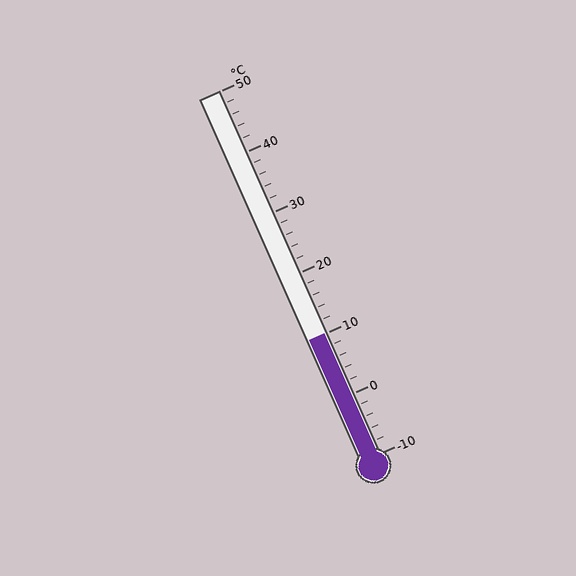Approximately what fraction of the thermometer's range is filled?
The thermometer is filled to approximately 35% of its range.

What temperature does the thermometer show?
The thermometer shows approximately 10°C.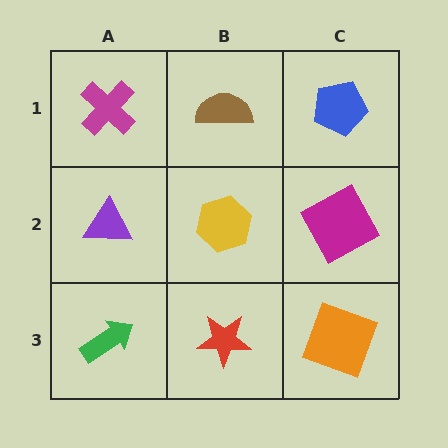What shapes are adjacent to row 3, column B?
A yellow hexagon (row 2, column B), a green arrow (row 3, column A), an orange square (row 3, column C).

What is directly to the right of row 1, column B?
A blue pentagon.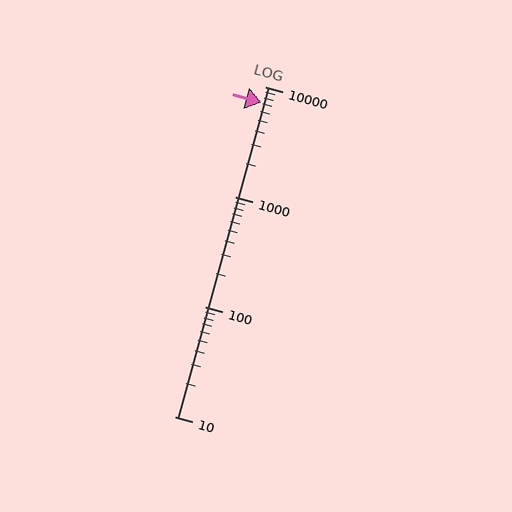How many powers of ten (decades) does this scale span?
The scale spans 3 decades, from 10 to 10000.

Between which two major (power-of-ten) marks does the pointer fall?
The pointer is between 1000 and 10000.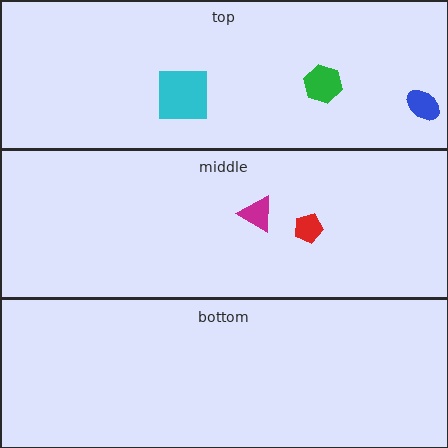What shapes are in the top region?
The cyan square, the green hexagon, the blue ellipse.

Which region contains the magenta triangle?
The middle region.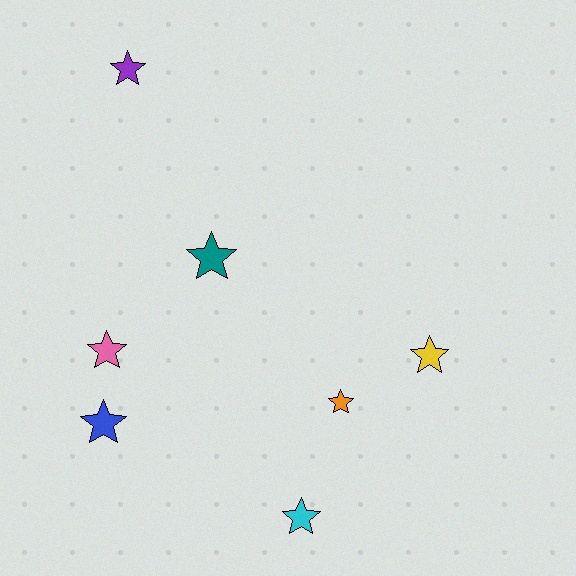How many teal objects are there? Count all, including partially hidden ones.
There is 1 teal object.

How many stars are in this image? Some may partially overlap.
There are 7 stars.